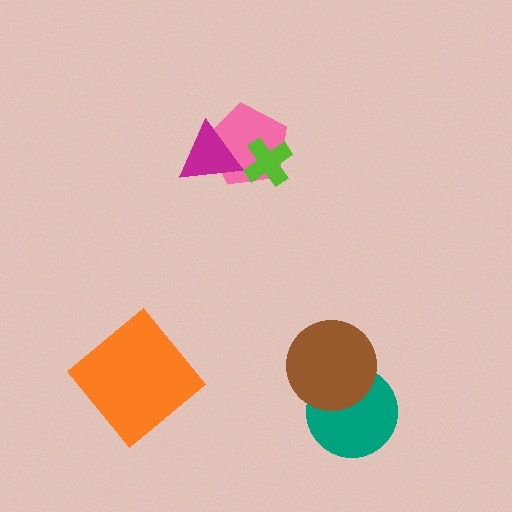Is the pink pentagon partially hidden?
Yes, it is partially covered by another shape.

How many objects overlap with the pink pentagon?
2 objects overlap with the pink pentagon.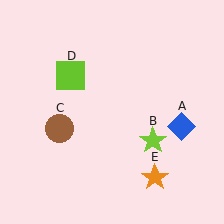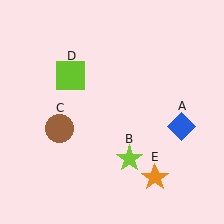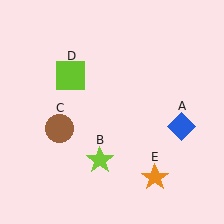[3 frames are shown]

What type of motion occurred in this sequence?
The lime star (object B) rotated clockwise around the center of the scene.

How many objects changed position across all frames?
1 object changed position: lime star (object B).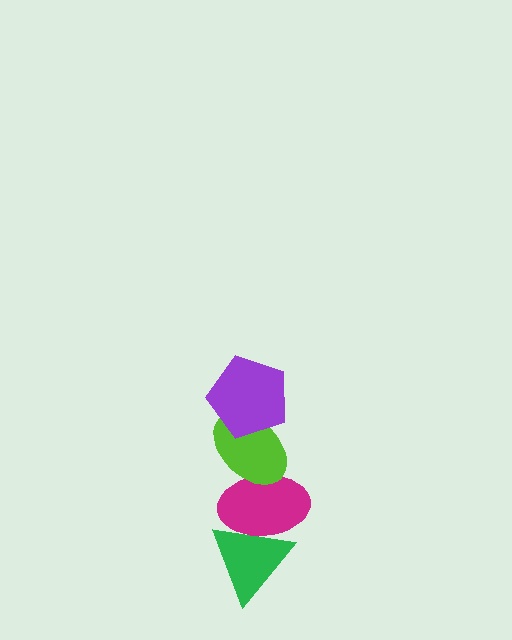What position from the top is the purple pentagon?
The purple pentagon is 1st from the top.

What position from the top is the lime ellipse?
The lime ellipse is 2nd from the top.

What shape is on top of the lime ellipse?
The purple pentagon is on top of the lime ellipse.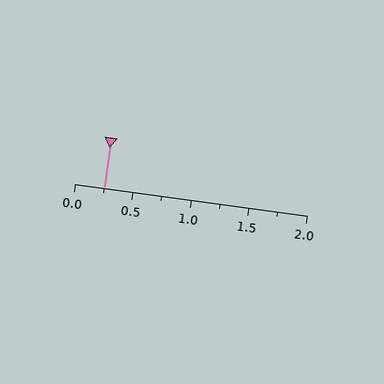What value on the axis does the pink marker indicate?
The marker indicates approximately 0.25.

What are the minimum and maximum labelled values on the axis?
The axis runs from 0.0 to 2.0.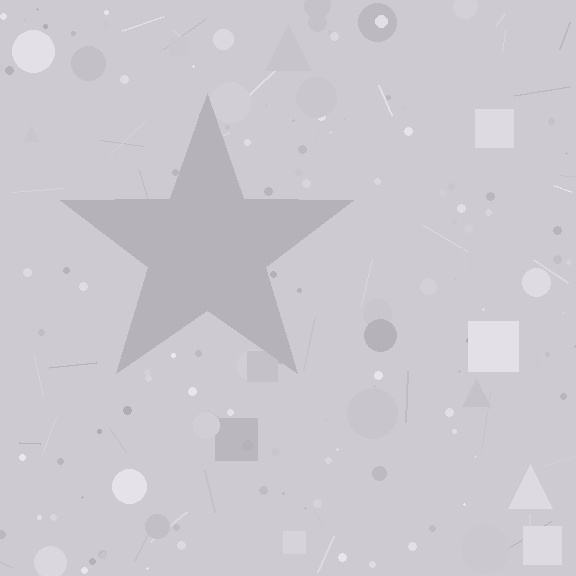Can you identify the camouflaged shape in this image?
The camouflaged shape is a star.